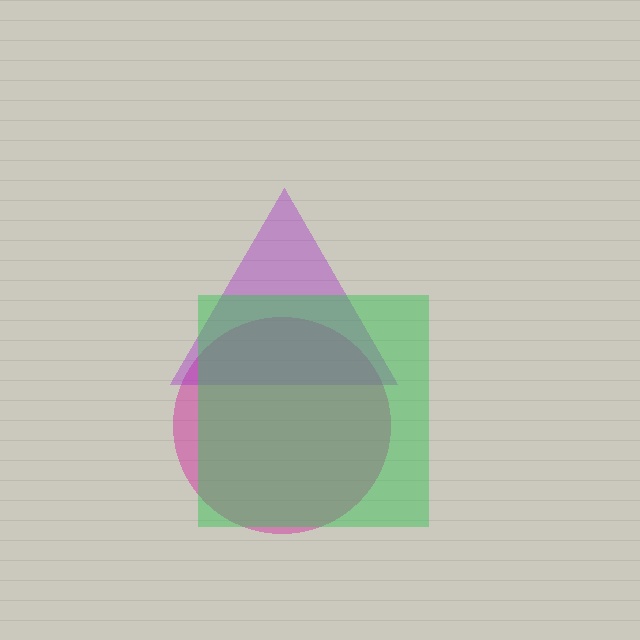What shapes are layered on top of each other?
The layered shapes are: a magenta circle, a purple triangle, a green square.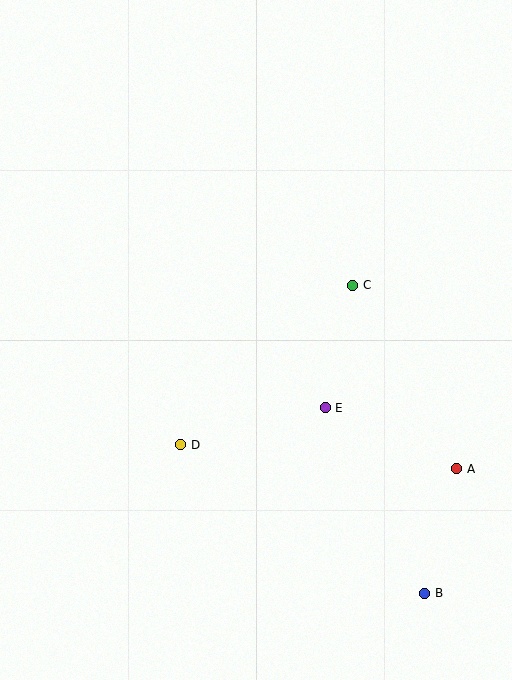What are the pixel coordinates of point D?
Point D is at (181, 445).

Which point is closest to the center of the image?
Point E at (325, 408) is closest to the center.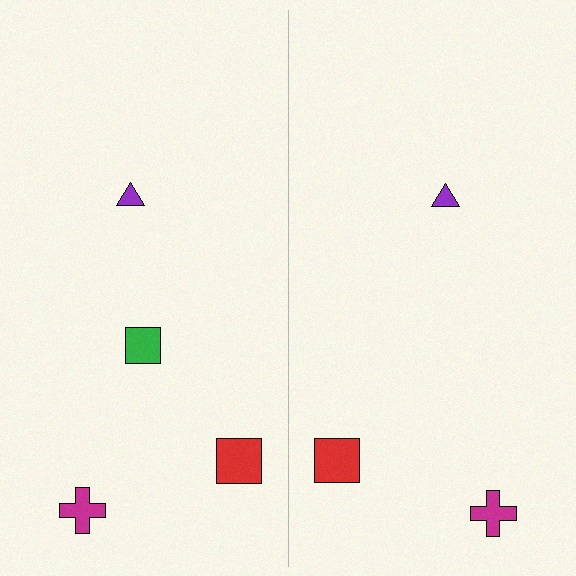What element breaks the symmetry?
A green square is missing from the right side.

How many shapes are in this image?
There are 7 shapes in this image.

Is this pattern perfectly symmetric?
No, the pattern is not perfectly symmetric. A green square is missing from the right side.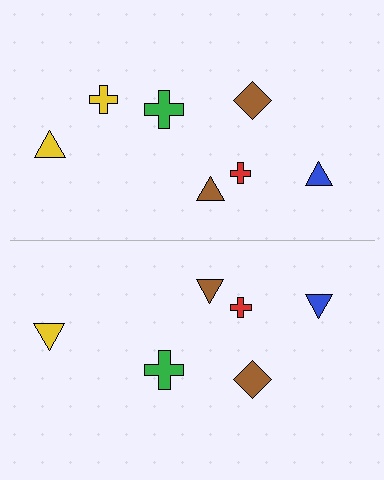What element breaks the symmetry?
A yellow cross is missing from the bottom side.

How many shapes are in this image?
There are 13 shapes in this image.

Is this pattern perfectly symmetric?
No, the pattern is not perfectly symmetric. A yellow cross is missing from the bottom side.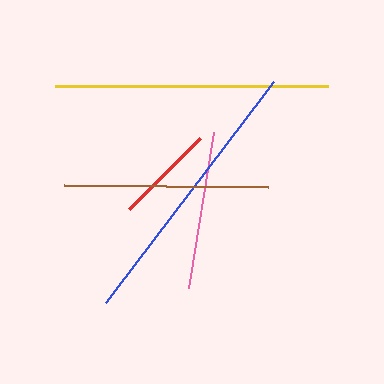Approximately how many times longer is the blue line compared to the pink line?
The blue line is approximately 1.8 times the length of the pink line.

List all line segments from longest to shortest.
From longest to shortest: blue, yellow, brown, pink, red.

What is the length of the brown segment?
The brown segment is approximately 204 pixels long.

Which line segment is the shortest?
The red line is the shortest at approximately 100 pixels.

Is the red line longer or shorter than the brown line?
The brown line is longer than the red line.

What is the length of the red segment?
The red segment is approximately 100 pixels long.